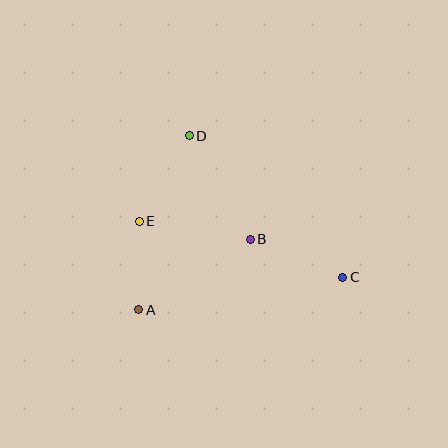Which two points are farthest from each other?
Points C and E are farthest from each other.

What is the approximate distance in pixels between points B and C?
The distance between B and C is approximately 100 pixels.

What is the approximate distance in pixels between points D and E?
The distance between D and E is approximately 99 pixels.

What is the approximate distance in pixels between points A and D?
The distance between A and D is approximately 181 pixels.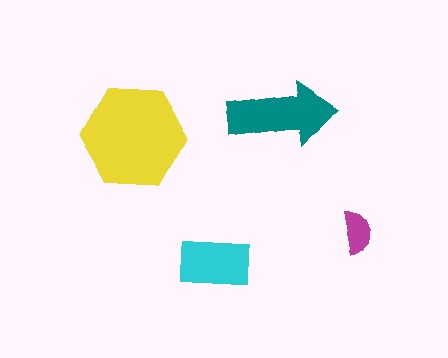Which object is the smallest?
The magenta semicircle.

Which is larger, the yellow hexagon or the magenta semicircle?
The yellow hexagon.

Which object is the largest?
The yellow hexagon.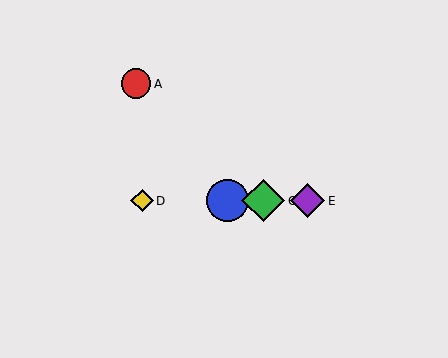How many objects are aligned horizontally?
4 objects (B, C, D, E) are aligned horizontally.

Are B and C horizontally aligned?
Yes, both are at y≈201.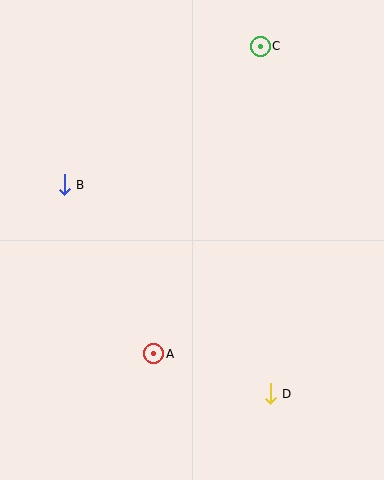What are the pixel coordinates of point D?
Point D is at (270, 394).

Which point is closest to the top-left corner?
Point B is closest to the top-left corner.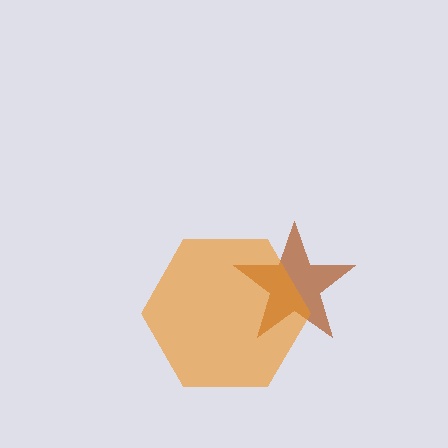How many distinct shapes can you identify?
There are 2 distinct shapes: a brown star, an orange hexagon.